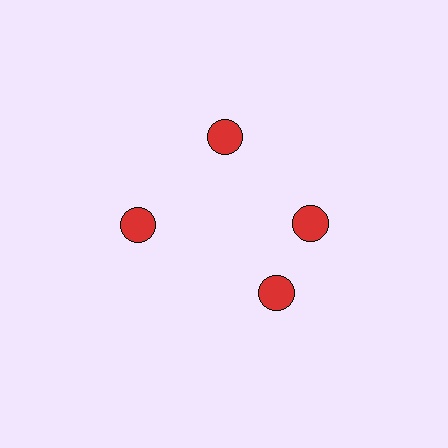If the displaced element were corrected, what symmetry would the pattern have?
It would have 4-fold rotational symmetry — the pattern would map onto itself every 90 degrees.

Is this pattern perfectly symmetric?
No. The 4 red circles are arranged in a ring, but one element near the 6 o'clock position is rotated out of alignment along the ring, breaking the 4-fold rotational symmetry.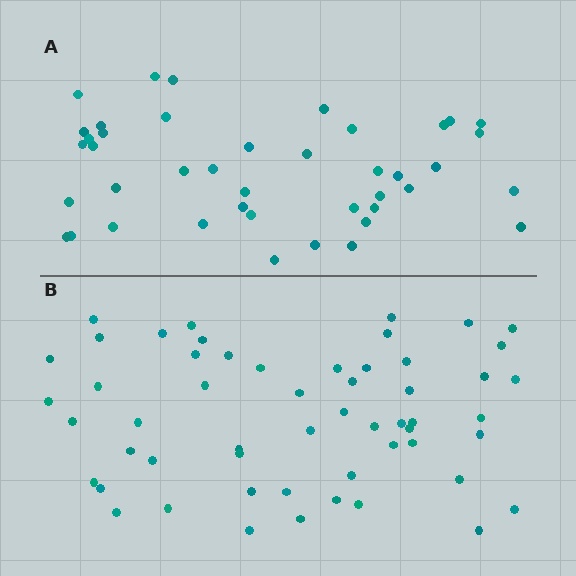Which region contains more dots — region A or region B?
Region B (the bottom region) has more dots.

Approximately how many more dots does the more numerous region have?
Region B has approximately 15 more dots than region A.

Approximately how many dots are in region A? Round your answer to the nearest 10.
About 40 dots. (The exact count is 42, which rounds to 40.)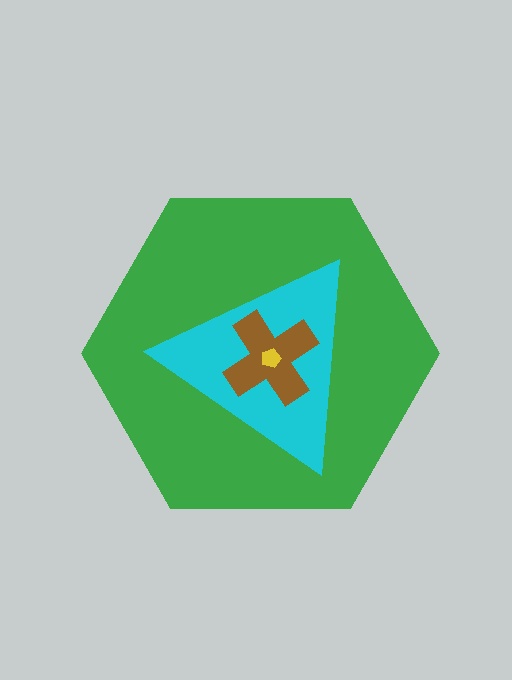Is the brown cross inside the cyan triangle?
Yes.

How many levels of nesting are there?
4.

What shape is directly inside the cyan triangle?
The brown cross.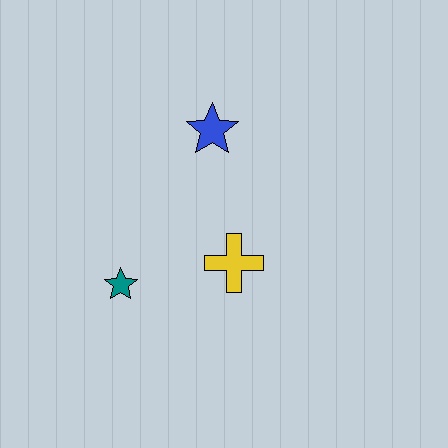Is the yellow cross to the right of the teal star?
Yes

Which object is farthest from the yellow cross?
The blue star is farthest from the yellow cross.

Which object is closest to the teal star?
The yellow cross is closest to the teal star.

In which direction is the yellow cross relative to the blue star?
The yellow cross is below the blue star.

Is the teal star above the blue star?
No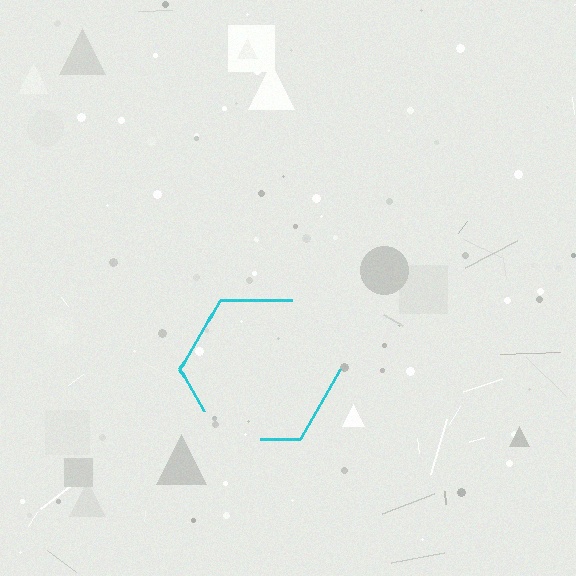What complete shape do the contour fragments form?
The contour fragments form a hexagon.